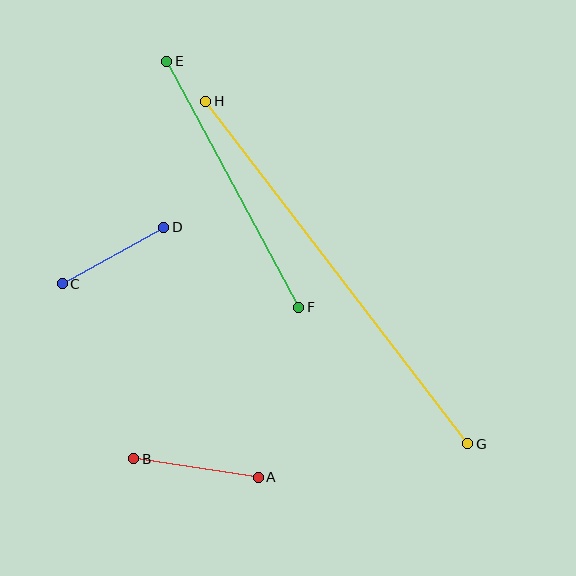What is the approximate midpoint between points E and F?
The midpoint is at approximately (233, 184) pixels.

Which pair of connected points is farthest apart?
Points G and H are farthest apart.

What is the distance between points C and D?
The distance is approximately 116 pixels.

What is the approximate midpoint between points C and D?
The midpoint is at approximately (113, 255) pixels.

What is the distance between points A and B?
The distance is approximately 126 pixels.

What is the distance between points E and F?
The distance is approximately 279 pixels.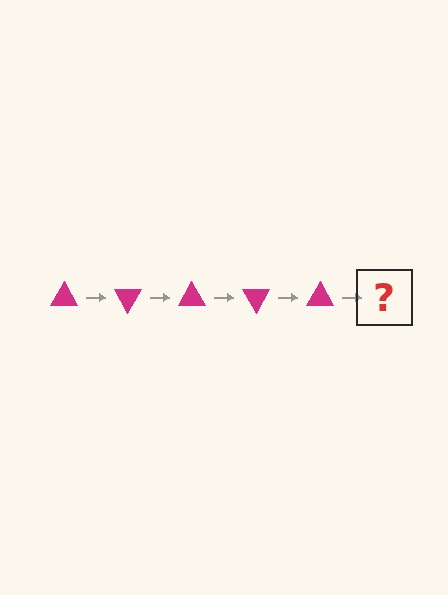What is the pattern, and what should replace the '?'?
The pattern is that the triangle rotates 60 degrees each step. The '?' should be a magenta triangle rotated 300 degrees.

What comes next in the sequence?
The next element should be a magenta triangle rotated 300 degrees.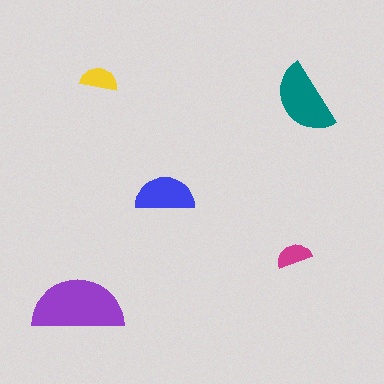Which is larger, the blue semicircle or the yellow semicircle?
The blue one.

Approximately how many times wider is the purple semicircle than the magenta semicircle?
About 2.5 times wider.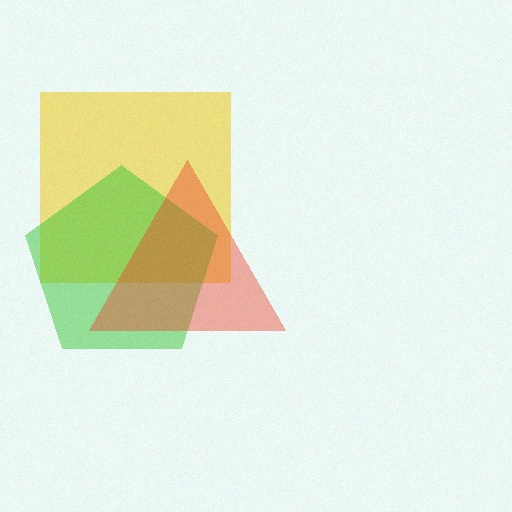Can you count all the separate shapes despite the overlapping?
Yes, there are 3 separate shapes.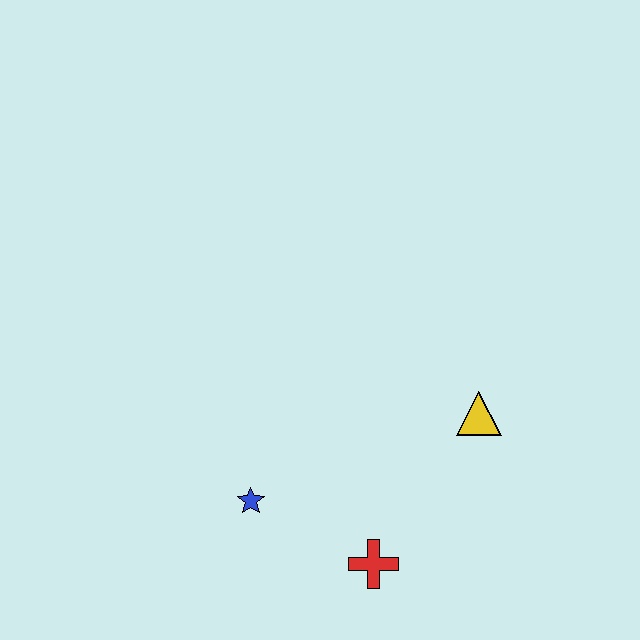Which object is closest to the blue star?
The red cross is closest to the blue star.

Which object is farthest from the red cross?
The yellow triangle is farthest from the red cross.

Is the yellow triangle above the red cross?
Yes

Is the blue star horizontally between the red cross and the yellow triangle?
No